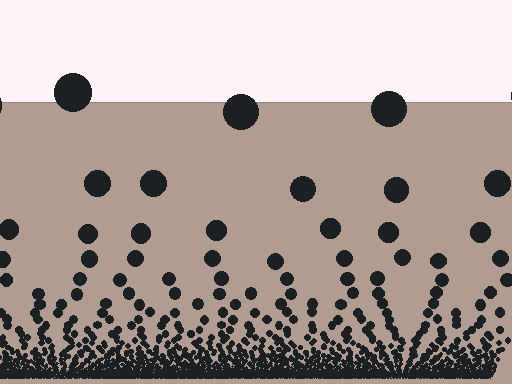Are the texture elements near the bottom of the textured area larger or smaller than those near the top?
Smaller. The gradient is inverted — elements near the bottom are smaller and denser.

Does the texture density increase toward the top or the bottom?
Density increases toward the bottom.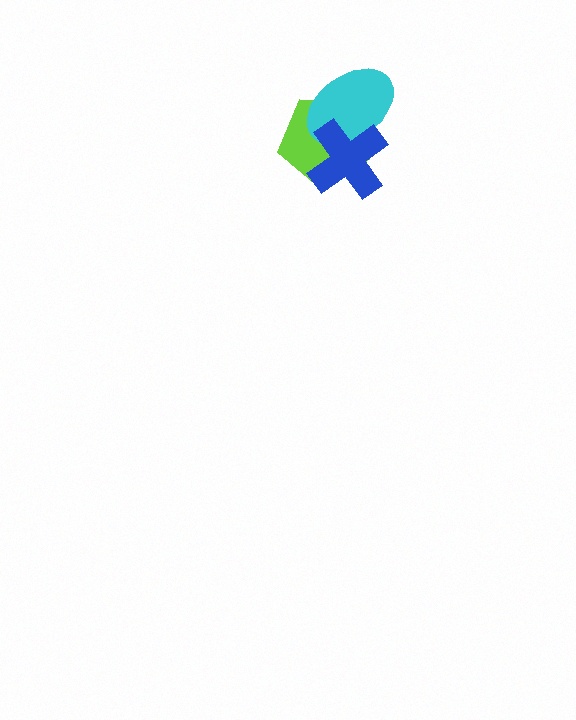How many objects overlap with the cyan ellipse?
2 objects overlap with the cyan ellipse.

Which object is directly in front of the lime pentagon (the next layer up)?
The cyan ellipse is directly in front of the lime pentagon.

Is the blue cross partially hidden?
No, no other shape covers it.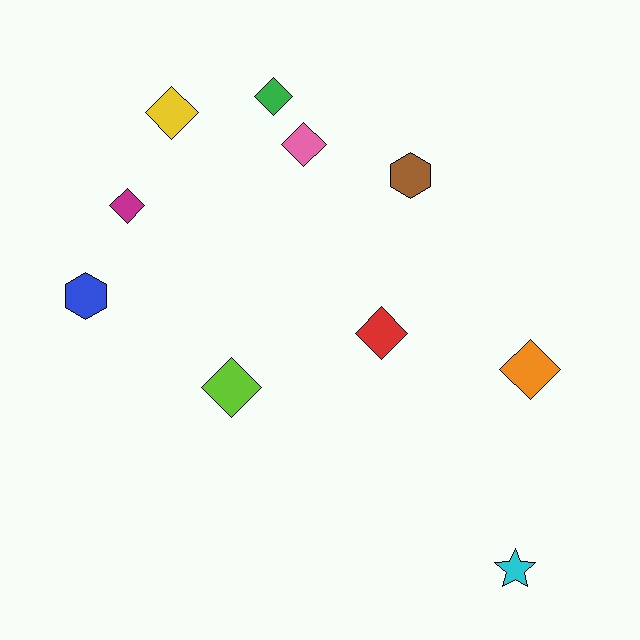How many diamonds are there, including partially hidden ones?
There are 7 diamonds.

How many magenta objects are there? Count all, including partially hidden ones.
There is 1 magenta object.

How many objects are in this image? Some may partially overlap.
There are 10 objects.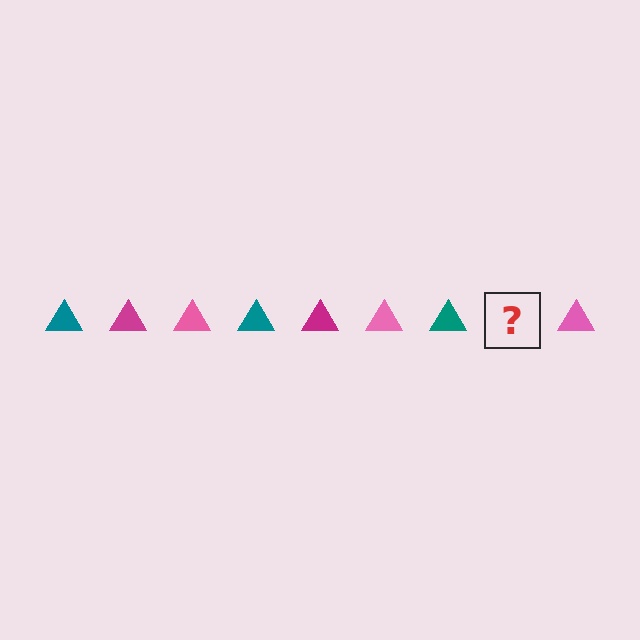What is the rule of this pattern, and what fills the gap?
The rule is that the pattern cycles through teal, magenta, pink triangles. The gap should be filled with a magenta triangle.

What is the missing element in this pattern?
The missing element is a magenta triangle.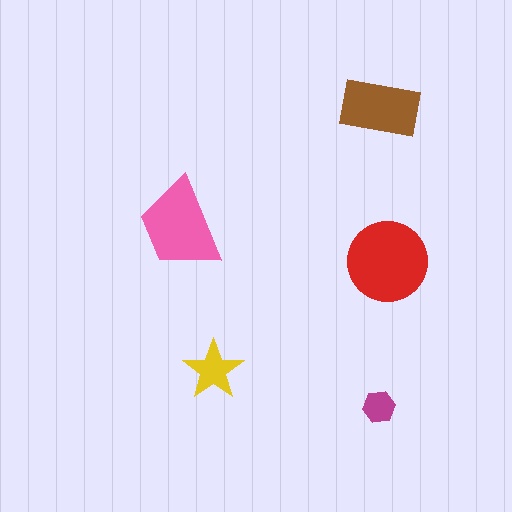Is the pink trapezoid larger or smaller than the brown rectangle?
Larger.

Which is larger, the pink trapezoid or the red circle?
The red circle.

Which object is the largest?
The red circle.